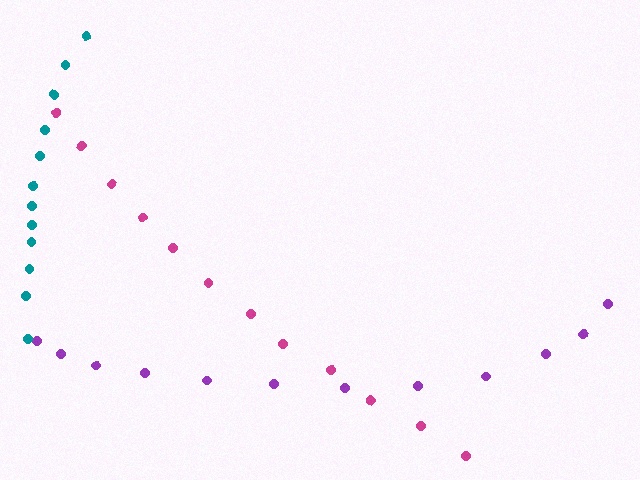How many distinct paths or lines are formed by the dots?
There are 3 distinct paths.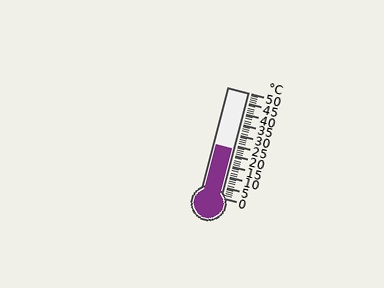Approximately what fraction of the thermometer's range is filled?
The thermometer is filled to approximately 45% of its range.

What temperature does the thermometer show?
The thermometer shows approximately 23°C.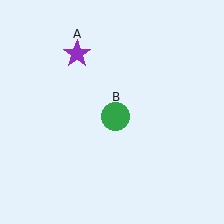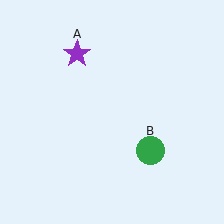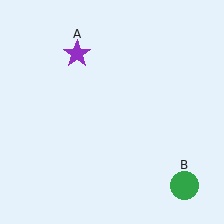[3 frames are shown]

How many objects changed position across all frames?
1 object changed position: green circle (object B).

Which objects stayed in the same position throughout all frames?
Purple star (object A) remained stationary.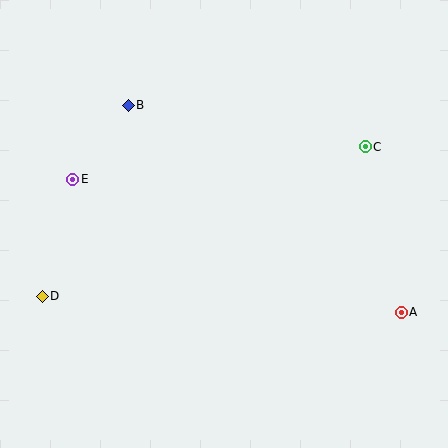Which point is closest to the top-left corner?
Point B is closest to the top-left corner.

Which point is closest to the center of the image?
Point B at (128, 105) is closest to the center.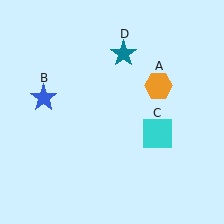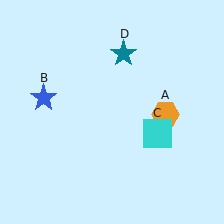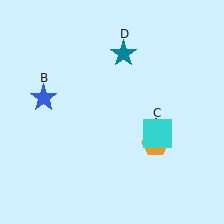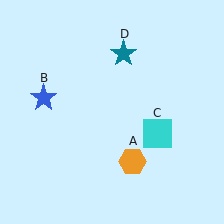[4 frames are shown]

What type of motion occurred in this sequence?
The orange hexagon (object A) rotated clockwise around the center of the scene.